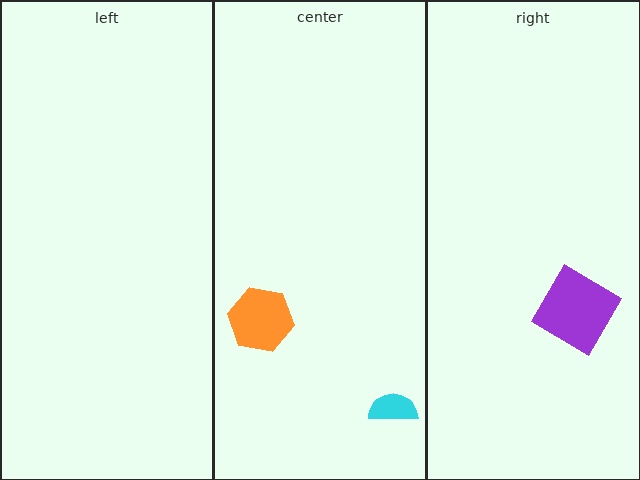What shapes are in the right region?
The purple diamond.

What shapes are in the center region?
The orange hexagon, the cyan semicircle.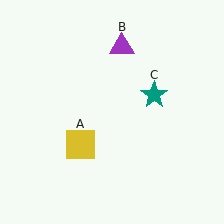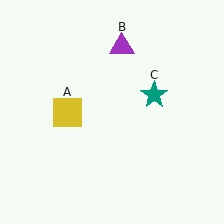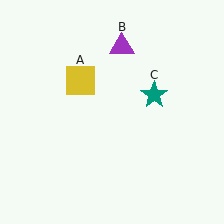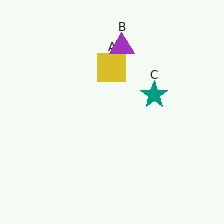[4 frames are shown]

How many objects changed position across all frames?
1 object changed position: yellow square (object A).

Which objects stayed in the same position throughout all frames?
Purple triangle (object B) and teal star (object C) remained stationary.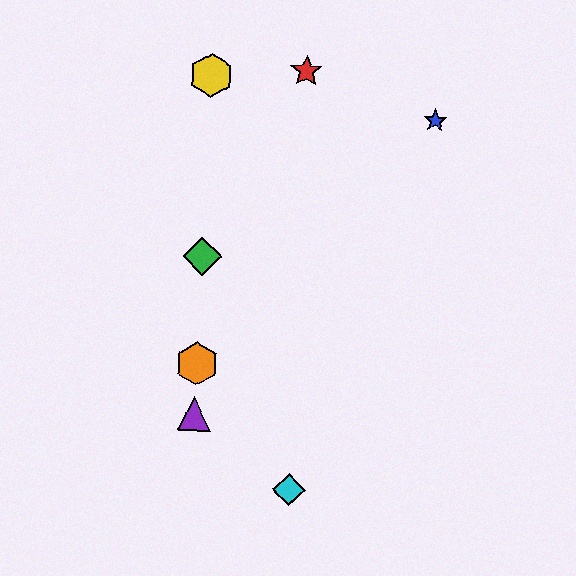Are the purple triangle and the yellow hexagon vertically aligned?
Yes, both are at x≈194.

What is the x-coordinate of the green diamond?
The green diamond is at x≈202.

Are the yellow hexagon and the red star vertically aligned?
No, the yellow hexagon is at x≈212 and the red star is at x≈306.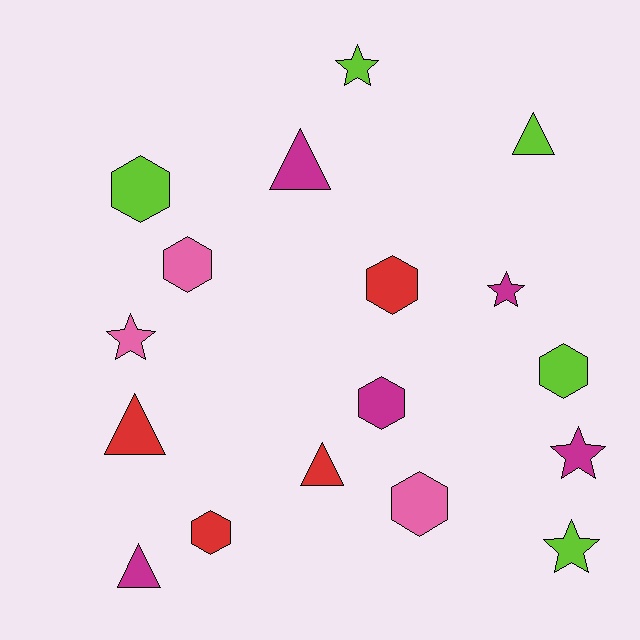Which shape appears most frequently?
Hexagon, with 7 objects.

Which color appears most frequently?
Lime, with 5 objects.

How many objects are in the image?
There are 17 objects.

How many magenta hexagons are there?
There is 1 magenta hexagon.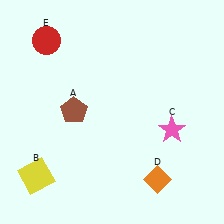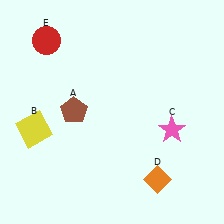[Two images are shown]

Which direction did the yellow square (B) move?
The yellow square (B) moved up.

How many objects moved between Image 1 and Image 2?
1 object moved between the two images.